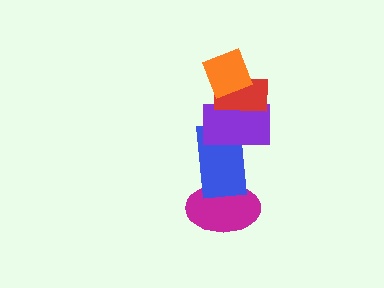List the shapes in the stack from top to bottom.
From top to bottom: the orange diamond, the red rectangle, the purple rectangle, the blue rectangle, the magenta ellipse.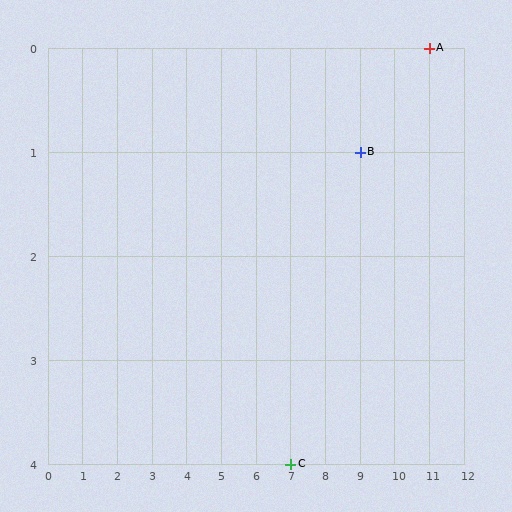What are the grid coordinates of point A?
Point A is at grid coordinates (11, 0).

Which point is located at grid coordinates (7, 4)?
Point C is at (7, 4).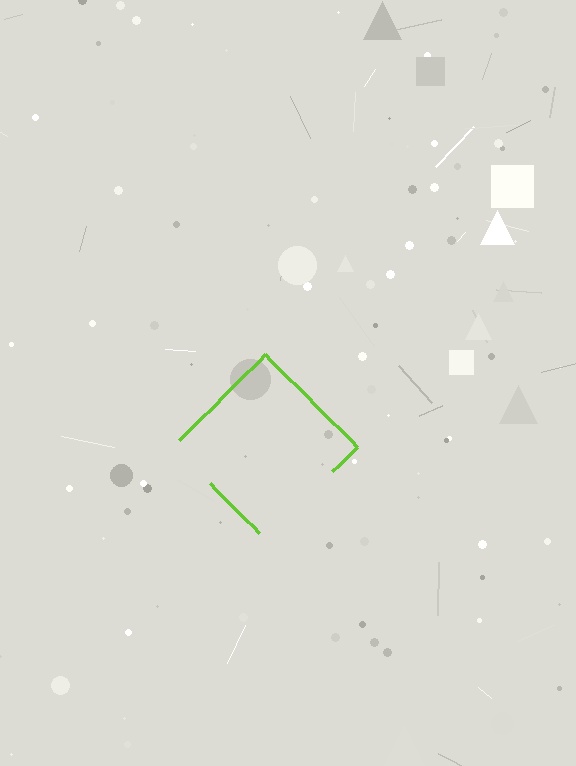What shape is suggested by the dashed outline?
The dashed outline suggests a diamond.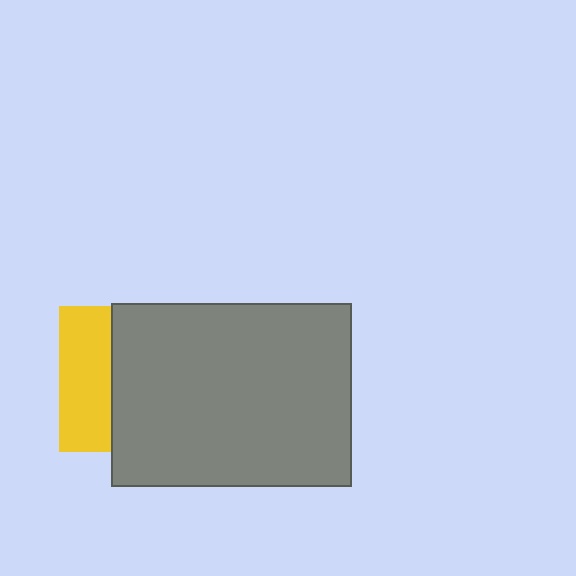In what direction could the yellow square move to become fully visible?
The yellow square could move left. That would shift it out from behind the gray rectangle entirely.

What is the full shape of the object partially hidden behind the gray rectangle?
The partially hidden object is a yellow square.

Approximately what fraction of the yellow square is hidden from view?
Roughly 64% of the yellow square is hidden behind the gray rectangle.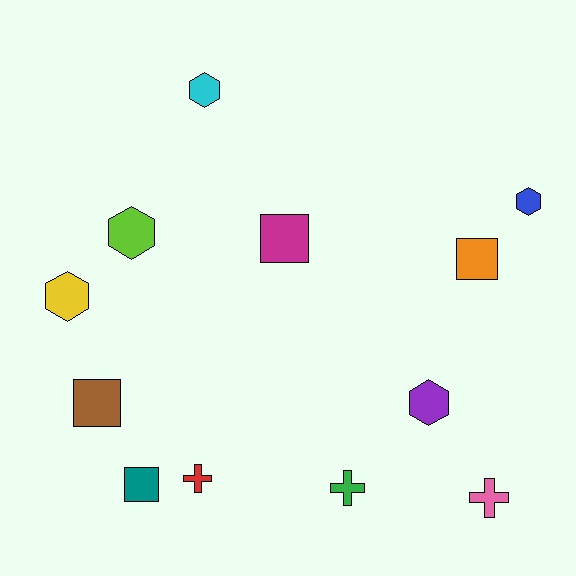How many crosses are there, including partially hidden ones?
There are 3 crosses.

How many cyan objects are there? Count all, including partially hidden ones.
There is 1 cyan object.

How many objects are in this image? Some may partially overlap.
There are 12 objects.